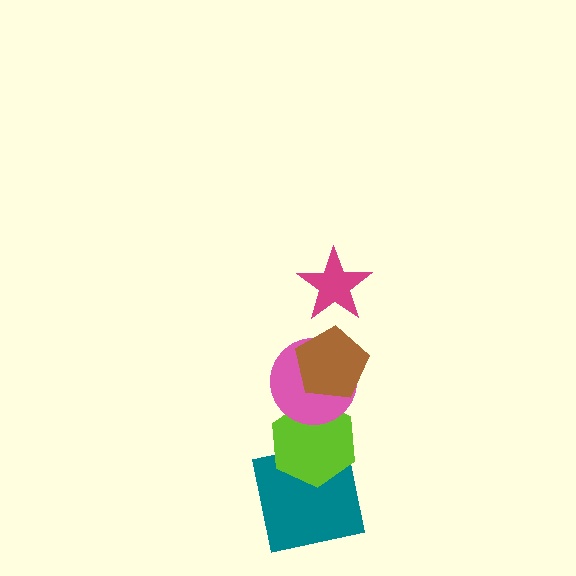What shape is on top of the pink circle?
The brown pentagon is on top of the pink circle.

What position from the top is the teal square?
The teal square is 5th from the top.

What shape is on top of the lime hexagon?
The pink circle is on top of the lime hexagon.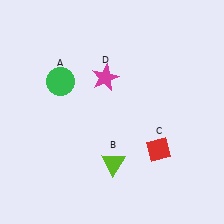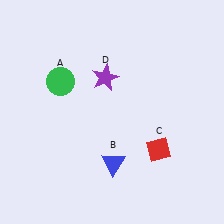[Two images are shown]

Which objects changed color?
B changed from lime to blue. D changed from magenta to purple.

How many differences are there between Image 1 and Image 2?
There are 2 differences between the two images.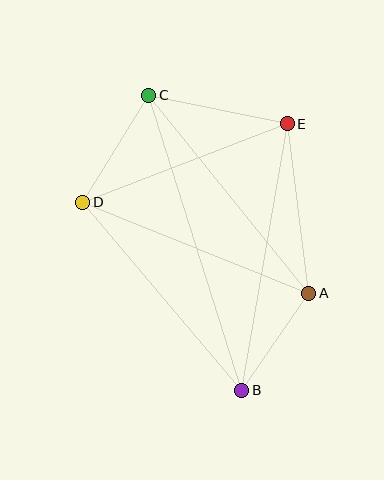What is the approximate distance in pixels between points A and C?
The distance between A and C is approximately 255 pixels.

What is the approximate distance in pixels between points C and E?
The distance between C and E is approximately 141 pixels.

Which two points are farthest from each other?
Points B and C are farthest from each other.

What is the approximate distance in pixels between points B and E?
The distance between B and E is approximately 270 pixels.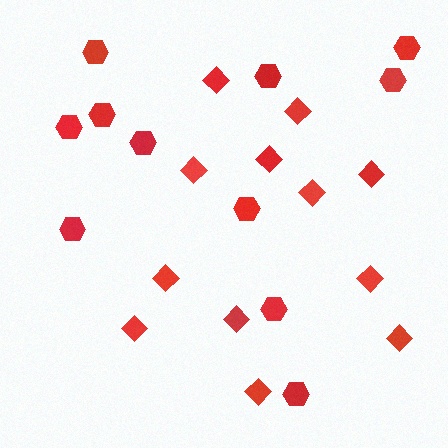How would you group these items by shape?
There are 2 groups: one group of diamonds (12) and one group of hexagons (11).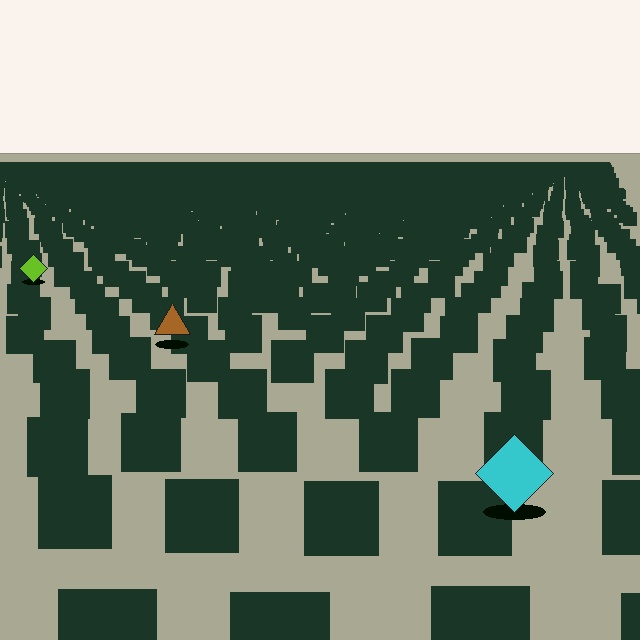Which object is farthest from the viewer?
The lime diamond is farthest from the viewer. It appears smaller and the ground texture around it is denser.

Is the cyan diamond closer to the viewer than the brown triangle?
Yes. The cyan diamond is closer — you can tell from the texture gradient: the ground texture is coarser near it.